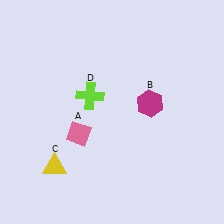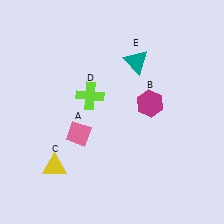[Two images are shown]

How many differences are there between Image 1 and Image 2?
There is 1 difference between the two images.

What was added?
A teal triangle (E) was added in Image 2.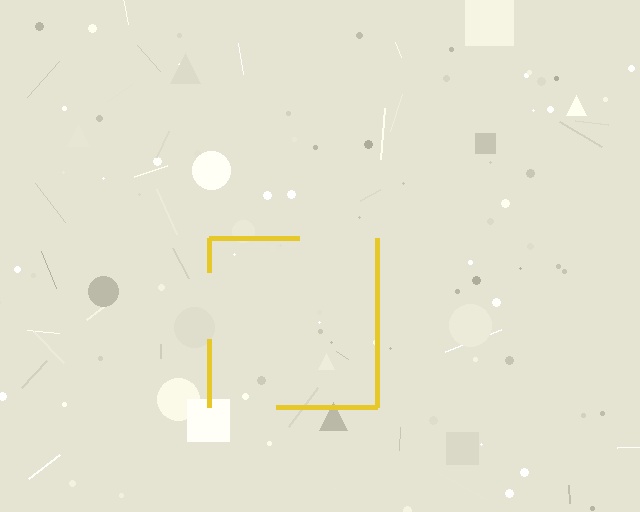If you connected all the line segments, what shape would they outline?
They would outline a square.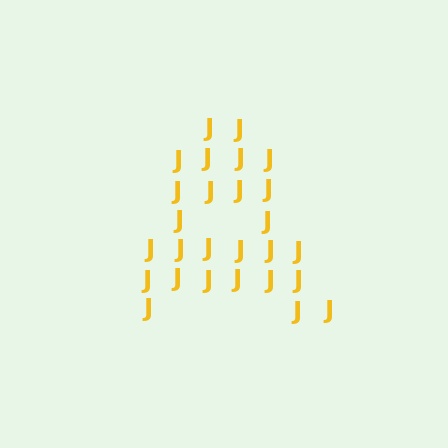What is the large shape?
The large shape is the letter A.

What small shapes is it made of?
It is made of small letter J's.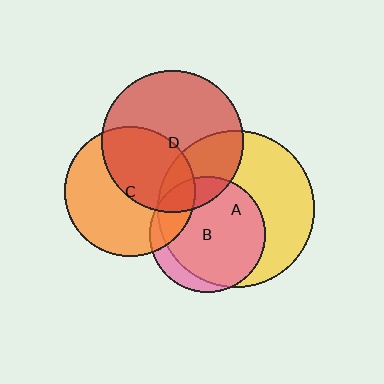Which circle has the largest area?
Circle A (yellow).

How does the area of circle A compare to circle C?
Approximately 1.4 times.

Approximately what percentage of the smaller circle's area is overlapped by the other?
Approximately 20%.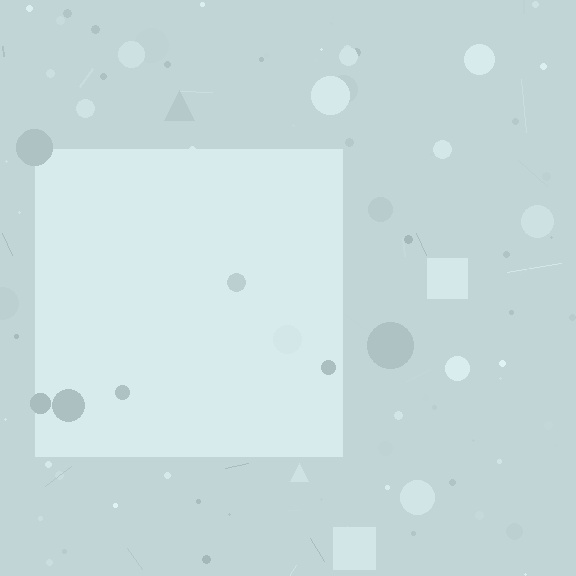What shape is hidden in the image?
A square is hidden in the image.